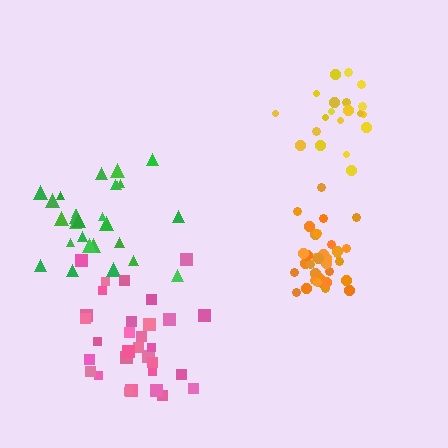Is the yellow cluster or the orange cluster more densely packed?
Orange.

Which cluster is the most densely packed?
Orange.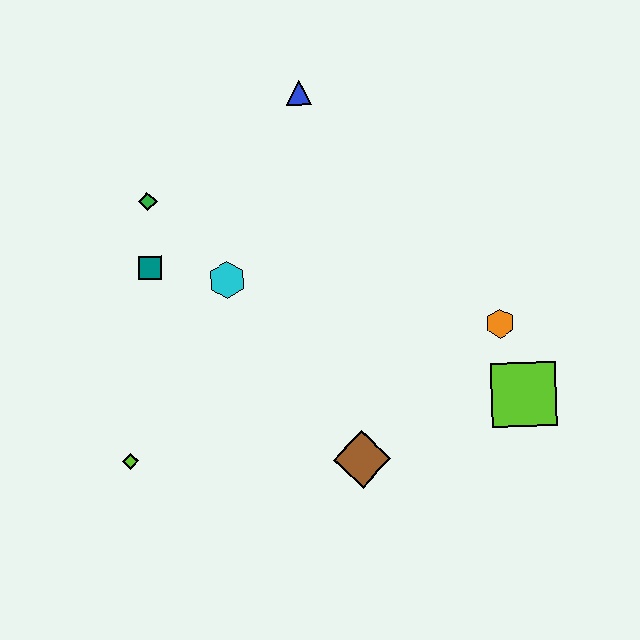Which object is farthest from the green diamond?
The lime square is farthest from the green diamond.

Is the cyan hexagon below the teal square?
Yes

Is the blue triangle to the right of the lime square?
No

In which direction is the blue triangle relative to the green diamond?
The blue triangle is to the right of the green diamond.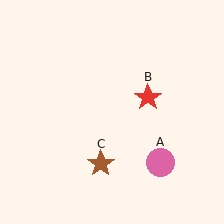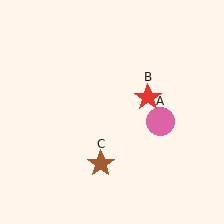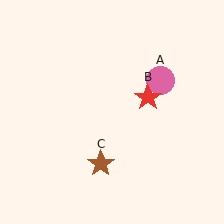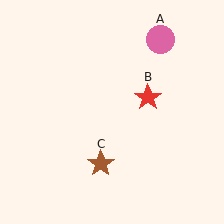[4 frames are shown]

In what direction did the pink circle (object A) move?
The pink circle (object A) moved up.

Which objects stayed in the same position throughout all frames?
Red star (object B) and brown star (object C) remained stationary.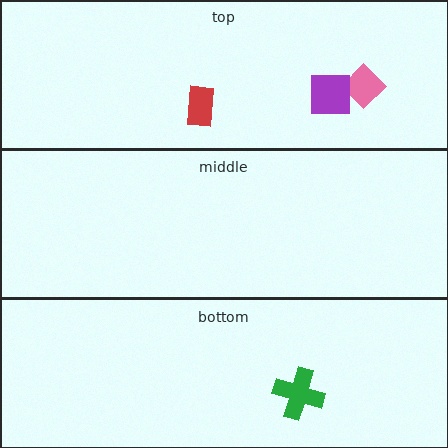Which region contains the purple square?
The top region.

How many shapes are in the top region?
3.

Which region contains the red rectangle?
The top region.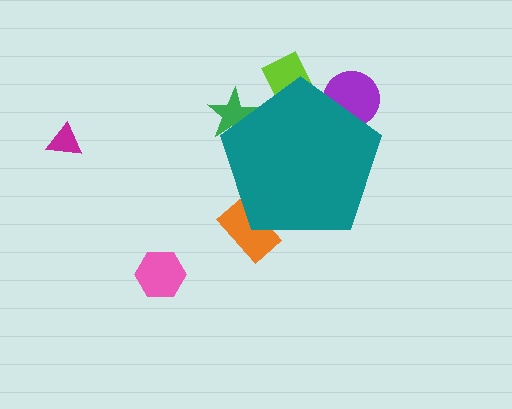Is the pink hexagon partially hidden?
No, the pink hexagon is fully visible.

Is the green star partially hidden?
Yes, the green star is partially hidden behind the teal pentagon.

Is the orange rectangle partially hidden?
Yes, the orange rectangle is partially hidden behind the teal pentagon.